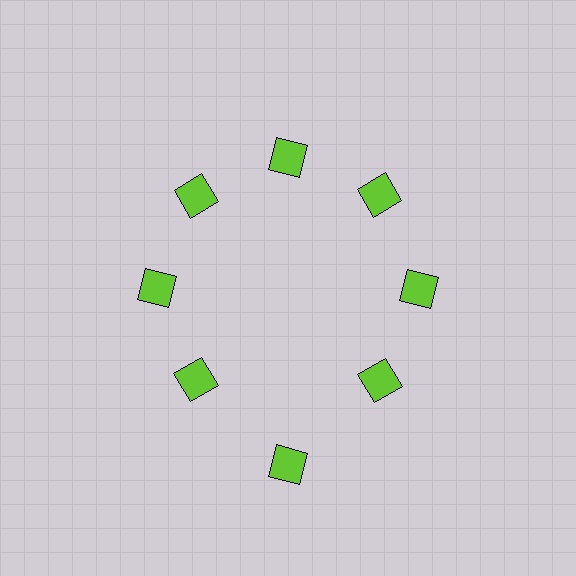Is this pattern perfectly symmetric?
No. The 8 lime diamonds are arranged in a ring, but one element near the 6 o'clock position is pushed outward from the center, breaking the 8-fold rotational symmetry.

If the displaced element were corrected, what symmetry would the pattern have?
It would have 8-fold rotational symmetry — the pattern would map onto itself every 45 degrees.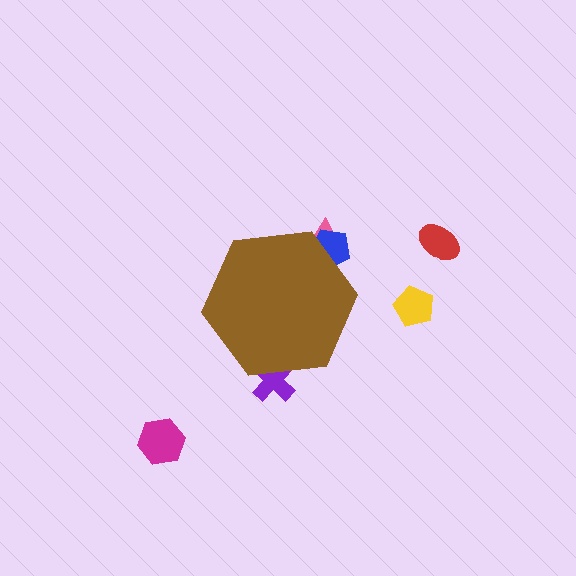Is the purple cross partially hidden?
Yes, the purple cross is partially hidden behind the brown hexagon.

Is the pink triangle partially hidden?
Yes, the pink triangle is partially hidden behind the brown hexagon.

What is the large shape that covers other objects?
A brown hexagon.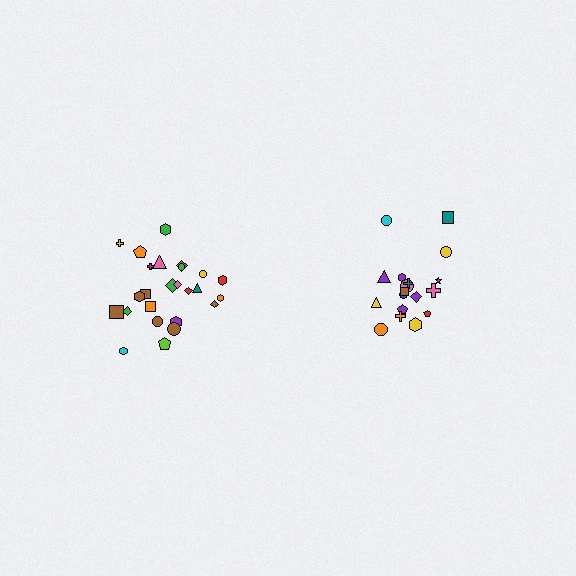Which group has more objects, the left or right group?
The left group.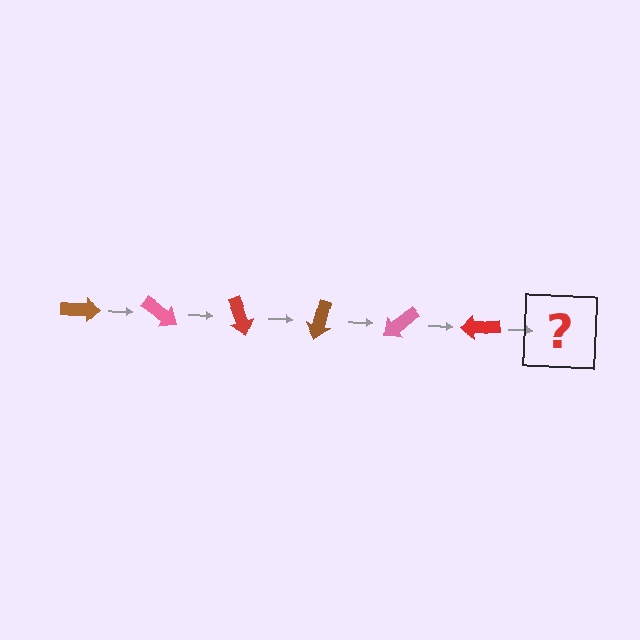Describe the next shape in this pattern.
It should be a brown arrow, rotated 210 degrees from the start.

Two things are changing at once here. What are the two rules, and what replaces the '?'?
The two rules are that it rotates 35 degrees each step and the color cycles through brown, pink, and red. The '?' should be a brown arrow, rotated 210 degrees from the start.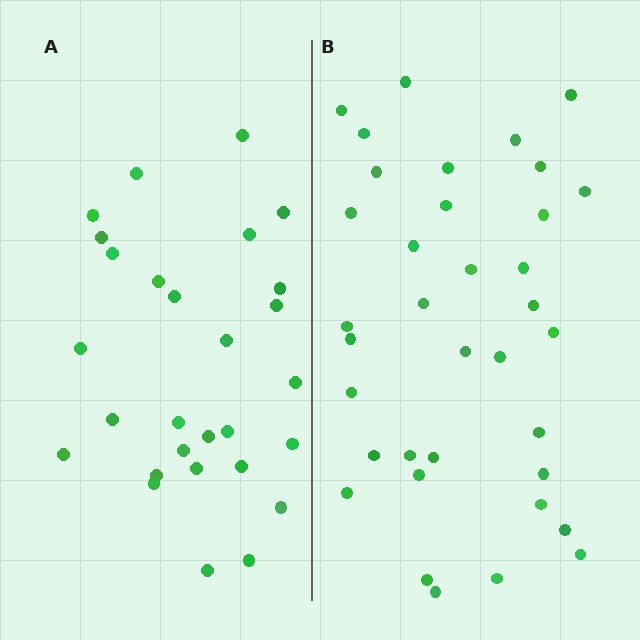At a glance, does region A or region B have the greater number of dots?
Region B (the right region) has more dots.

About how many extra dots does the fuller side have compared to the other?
Region B has roughly 8 or so more dots than region A.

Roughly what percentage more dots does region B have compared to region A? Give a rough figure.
About 30% more.